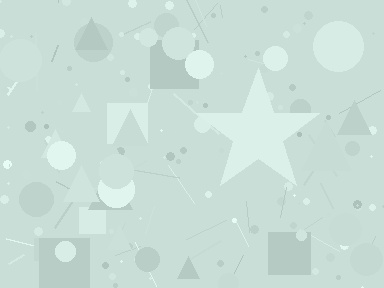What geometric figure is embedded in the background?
A star is embedded in the background.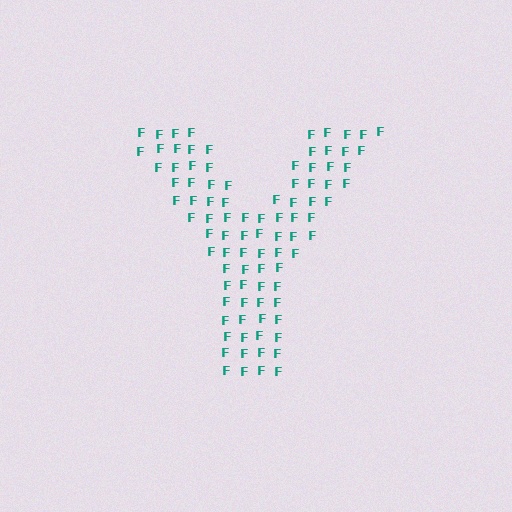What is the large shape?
The large shape is the letter Y.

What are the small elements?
The small elements are letter F's.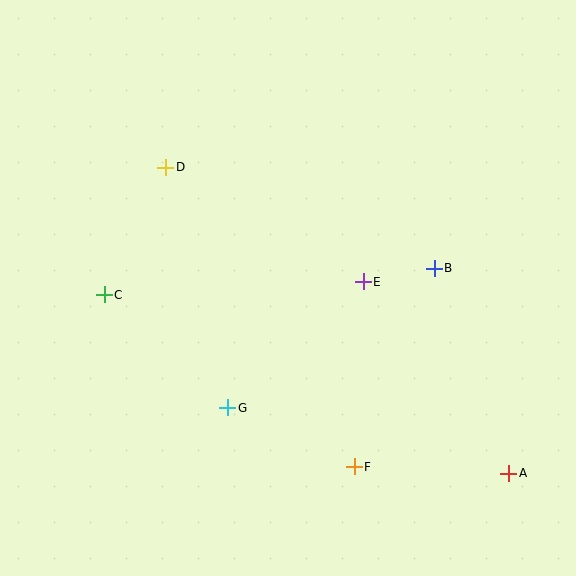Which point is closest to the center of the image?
Point E at (363, 282) is closest to the center.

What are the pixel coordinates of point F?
Point F is at (354, 467).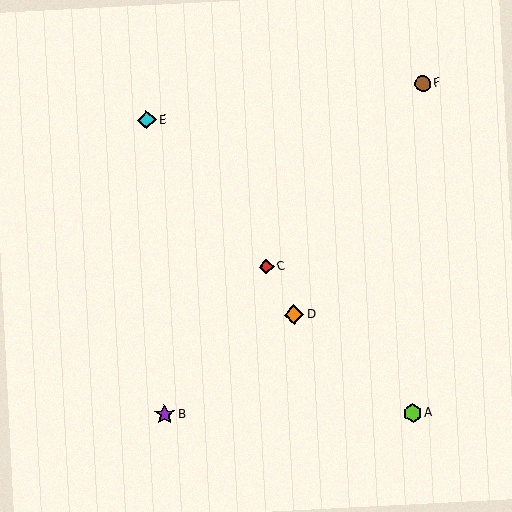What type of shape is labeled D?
Shape D is an orange diamond.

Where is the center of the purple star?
The center of the purple star is at (165, 414).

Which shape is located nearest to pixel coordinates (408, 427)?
The lime hexagon (labeled A) at (412, 413) is nearest to that location.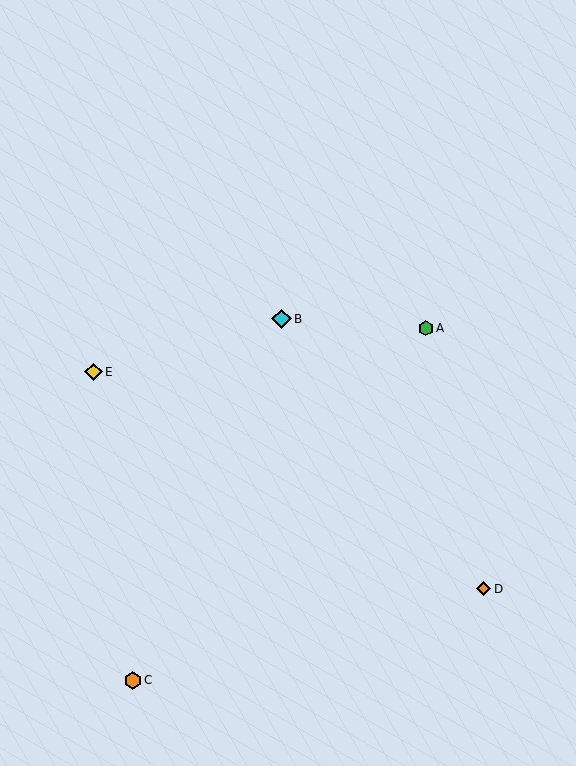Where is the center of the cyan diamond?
The center of the cyan diamond is at (281, 319).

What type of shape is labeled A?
Shape A is a green hexagon.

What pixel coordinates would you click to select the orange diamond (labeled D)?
Click at (484, 589) to select the orange diamond D.